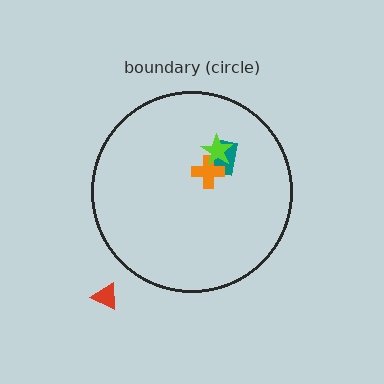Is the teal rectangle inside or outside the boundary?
Inside.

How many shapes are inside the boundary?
3 inside, 1 outside.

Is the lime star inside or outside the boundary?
Inside.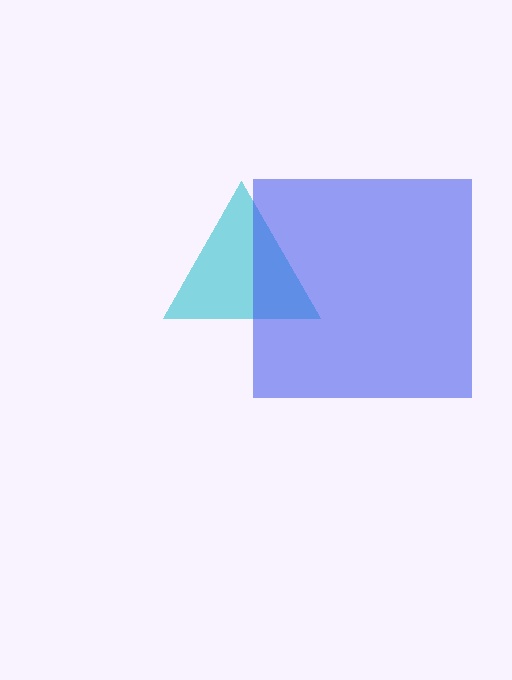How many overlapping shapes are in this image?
There are 2 overlapping shapes in the image.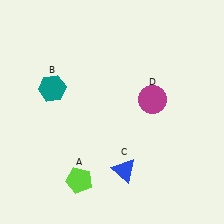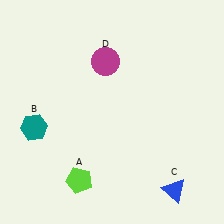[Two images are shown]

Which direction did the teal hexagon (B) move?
The teal hexagon (B) moved down.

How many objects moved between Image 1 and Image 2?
3 objects moved between the two images.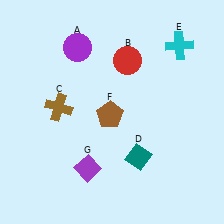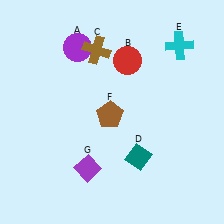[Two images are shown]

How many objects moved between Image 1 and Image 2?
1 object moved between the two images.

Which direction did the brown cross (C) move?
The brown cross (C) moved up.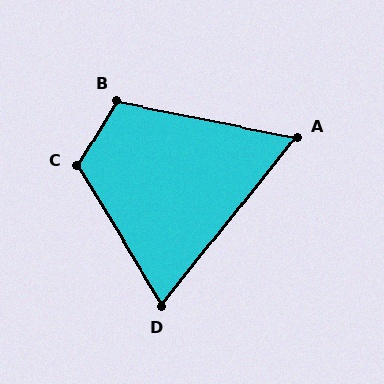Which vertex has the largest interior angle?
C, at approximately 117 degrees.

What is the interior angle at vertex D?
Approximately 70 degrees (acute).